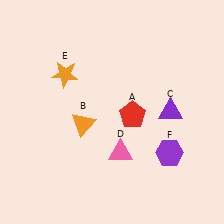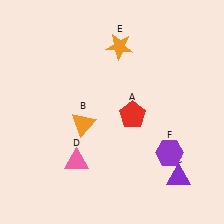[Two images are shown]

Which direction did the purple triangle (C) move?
The purple triangle (C) moved down.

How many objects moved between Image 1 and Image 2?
3 objects moved between the two images.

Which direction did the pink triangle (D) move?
The pink triangle (D) moved left.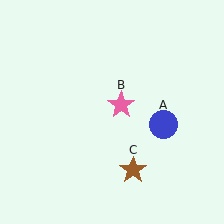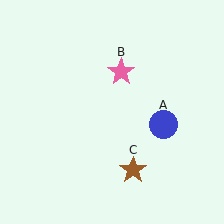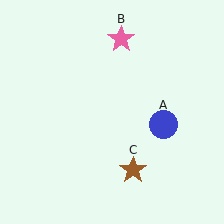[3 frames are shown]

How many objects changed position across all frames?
1 object changed position: pink star (object B).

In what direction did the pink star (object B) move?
The pink star (object B) moved up.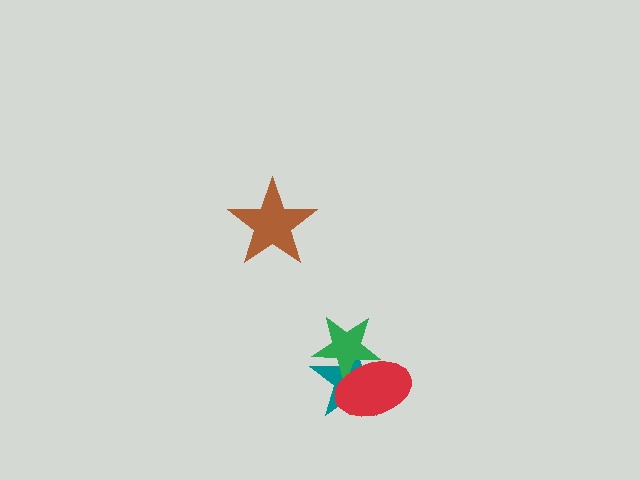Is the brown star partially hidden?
No, no other shape covers it.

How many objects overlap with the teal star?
2 objects overlap with the teal star.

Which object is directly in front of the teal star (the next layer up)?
The green star is directly in front of the teal star.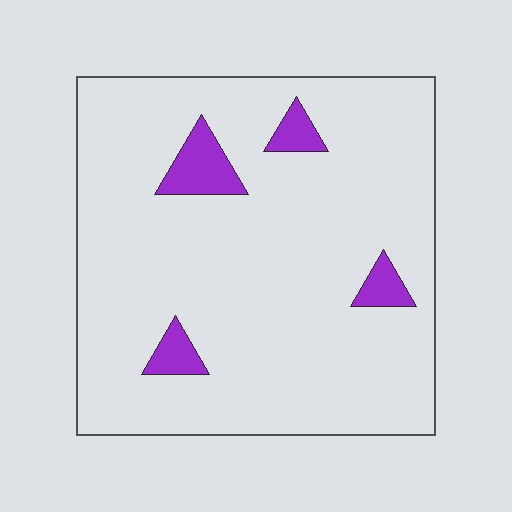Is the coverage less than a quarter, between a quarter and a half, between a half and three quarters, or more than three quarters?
Less than a quarter.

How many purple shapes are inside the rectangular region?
4.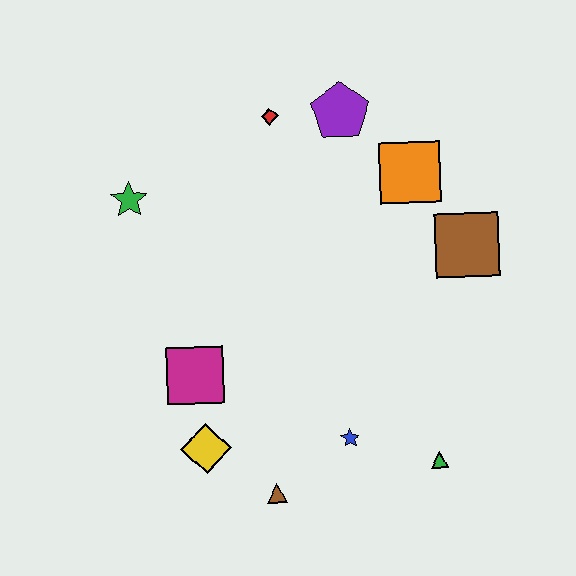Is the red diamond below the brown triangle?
No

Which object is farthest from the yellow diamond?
The purple pentagon is farthest from the yellow diamond.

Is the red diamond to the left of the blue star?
Yes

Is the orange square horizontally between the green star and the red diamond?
No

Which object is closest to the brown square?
The orange square is closest to the brown square.